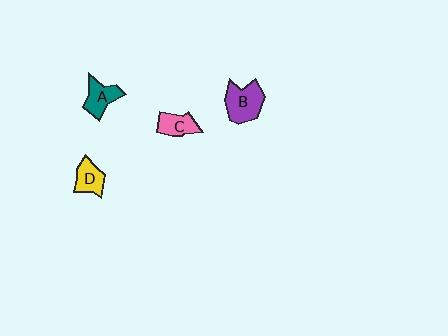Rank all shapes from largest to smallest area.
From largest to smallest: B (purple), A (teal), D (yellow), C (pink).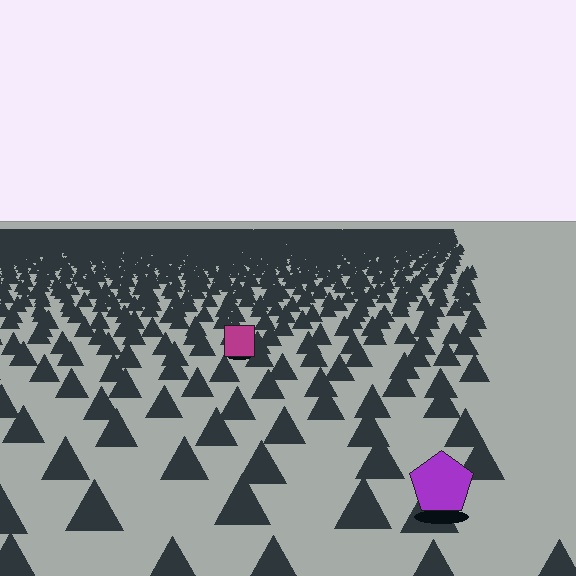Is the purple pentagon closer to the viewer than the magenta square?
Yes. The purple pentagon is closer — you can tell from the texture gradient: the ground texture is coarser near it.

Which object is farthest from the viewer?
The magenta square is farthest from the viewer. It appears smaller and the ground texture around it is denser.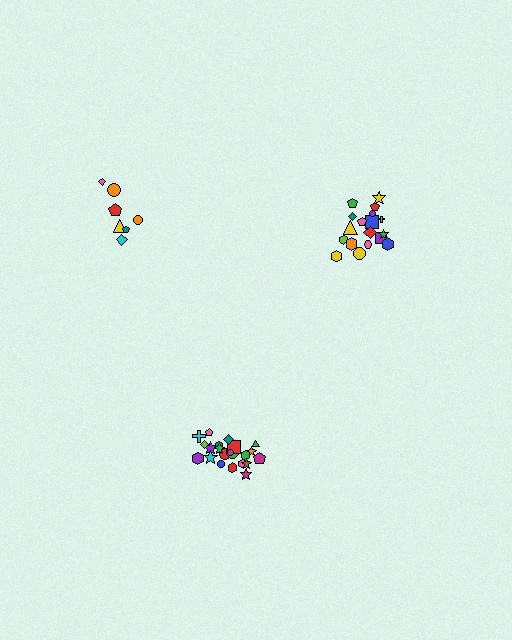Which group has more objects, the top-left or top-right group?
The top-right group.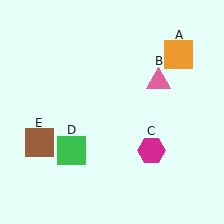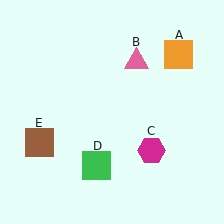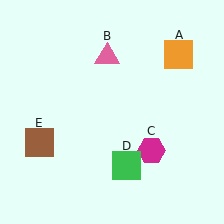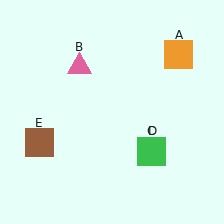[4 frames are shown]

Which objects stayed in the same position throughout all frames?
Orange square (object A) and magenta hexagon (object C) and brown square (object E) remained stationary.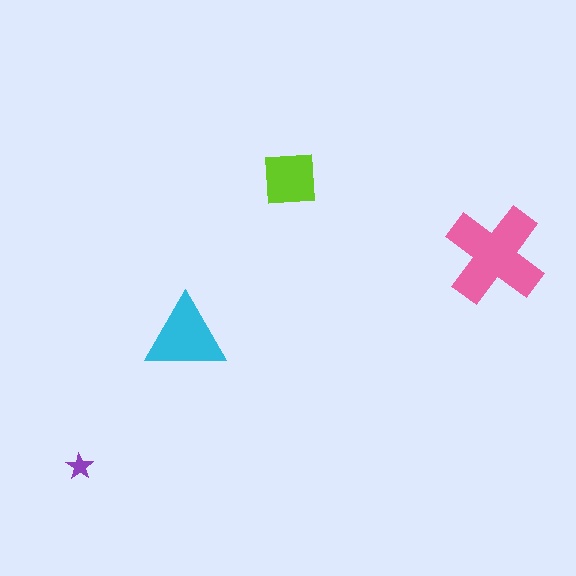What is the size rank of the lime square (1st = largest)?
3rd.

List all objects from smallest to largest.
The purple star, the lime square, the cyan triangle, the pink cross.